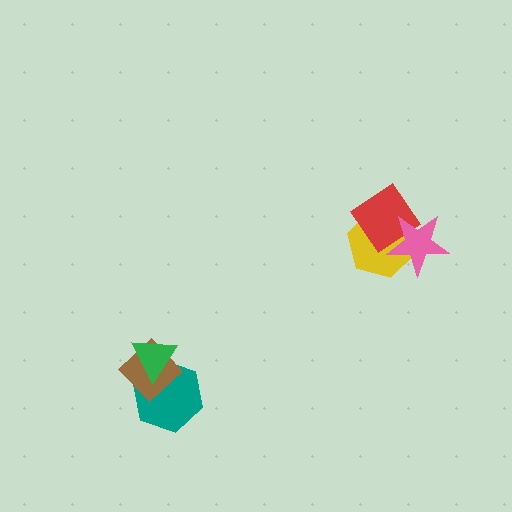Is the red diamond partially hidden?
Yes, it is partially covered by another shape.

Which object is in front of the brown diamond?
The green triangle is in front of the brown diamond.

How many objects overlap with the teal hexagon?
2 objects overlap with the teal hexagon.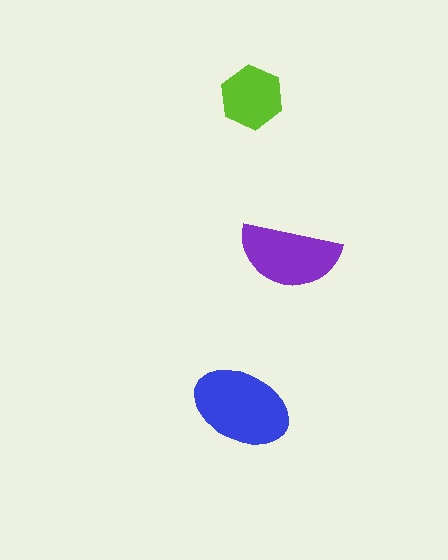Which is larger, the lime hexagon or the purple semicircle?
The purple semicircle.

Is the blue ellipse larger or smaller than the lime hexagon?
Larger.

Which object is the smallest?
The lime hexagon.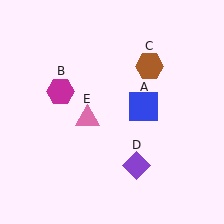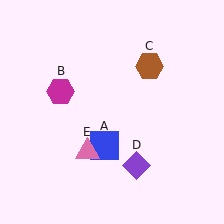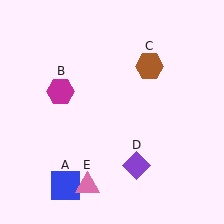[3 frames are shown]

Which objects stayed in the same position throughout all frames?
Magenta hexagon (object B) and brown hexagon (object C) and purple diamond (object D) remained stationary.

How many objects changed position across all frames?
2 objects changed position: blue square (object A), pink triangle (object E).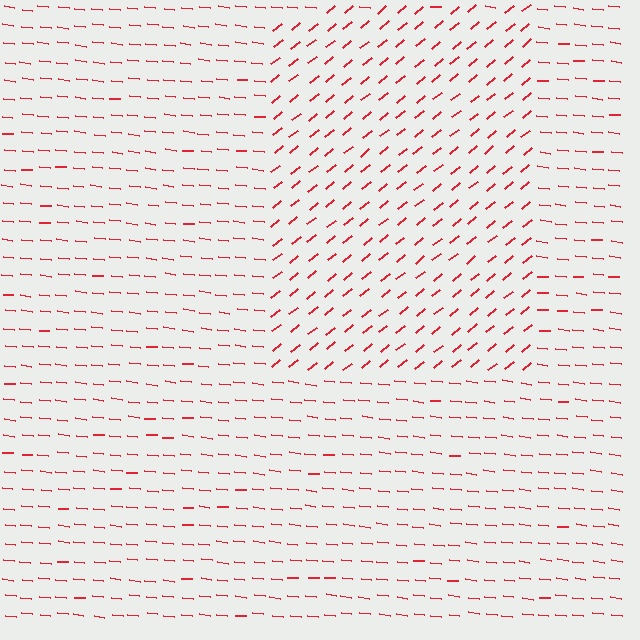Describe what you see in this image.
The image is filled with small red line segments. A rectangle region in the image has lines oriented differently from the surrounding lines, creating a visible texture boundary.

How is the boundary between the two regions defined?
The boundary is defined purely by a change in line orientation (approximately 45 degrees difference). All lines are the same color and thickness.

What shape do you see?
I see a rectangle.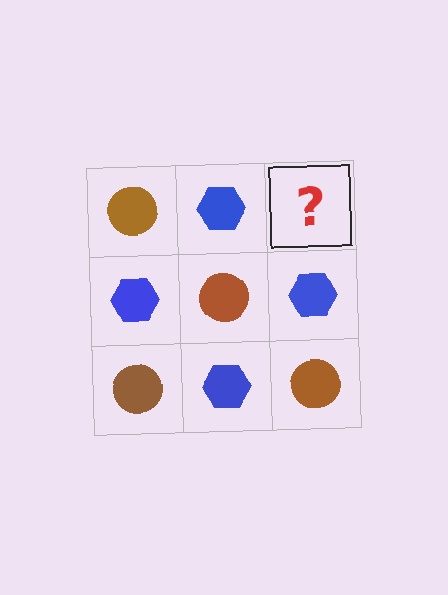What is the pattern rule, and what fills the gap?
The rule is that it alternates brown circle and blue hexagon in a checkerboard pattern. The gap should be filled with a brown circle.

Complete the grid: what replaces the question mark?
The question mark should be replaced with a brown circle.